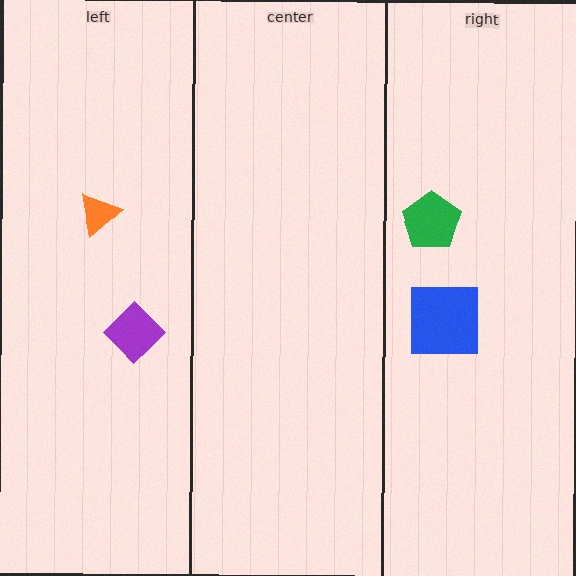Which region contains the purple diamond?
The left region.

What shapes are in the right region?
The blue square, the green pentagon.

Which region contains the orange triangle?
The left region.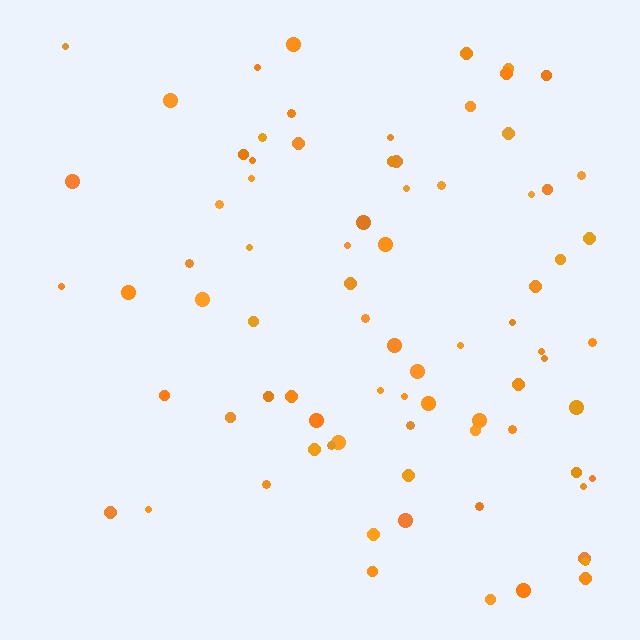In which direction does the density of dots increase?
From left to right, with the right side densest.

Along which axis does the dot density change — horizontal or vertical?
Horizontal.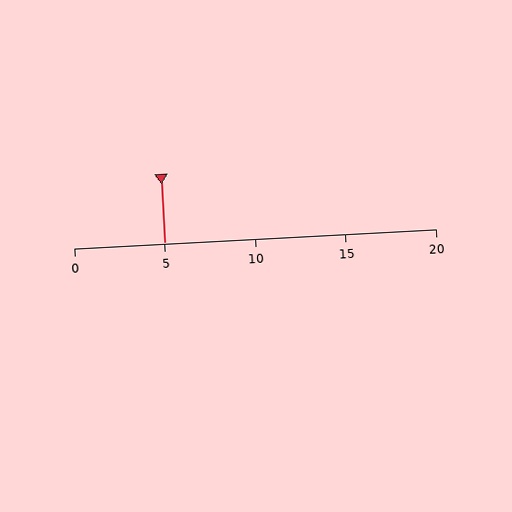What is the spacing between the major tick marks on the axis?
The major ticks are spaced 5 apart.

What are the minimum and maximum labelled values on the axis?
The axis runs from 0 to 20.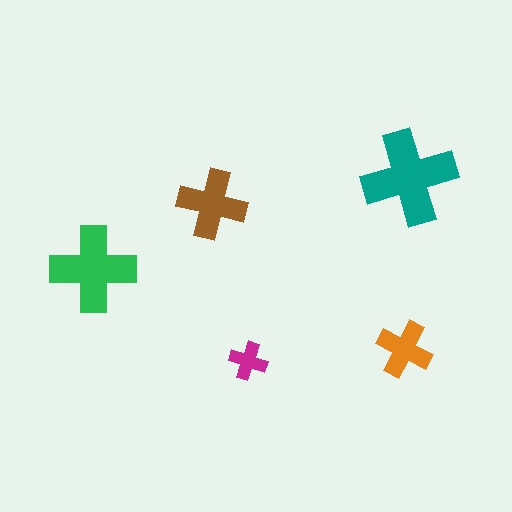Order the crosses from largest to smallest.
the teal one, the green one, the brown one, the orange one, the magenta one.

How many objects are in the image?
There are 5 objects in the image.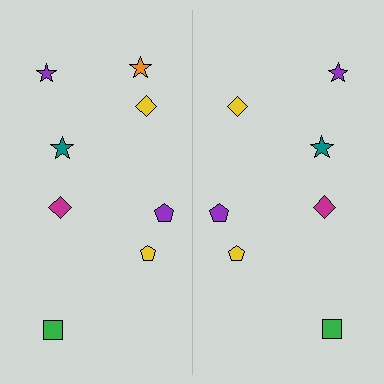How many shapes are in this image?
There are 15 shapes in this image.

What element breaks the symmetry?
A orange star is missing from the right side.